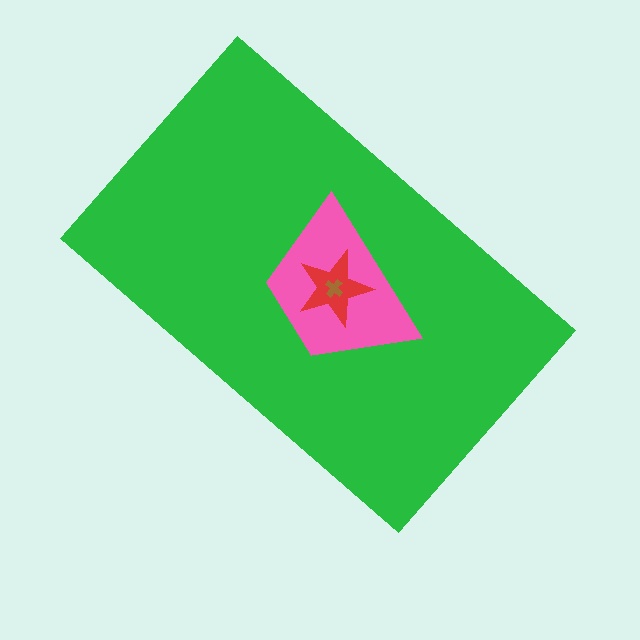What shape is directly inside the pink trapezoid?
The red star.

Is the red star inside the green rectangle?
Yes.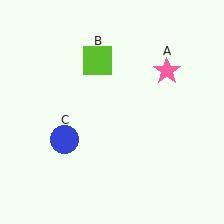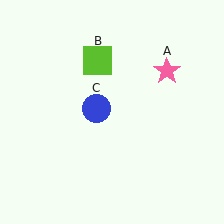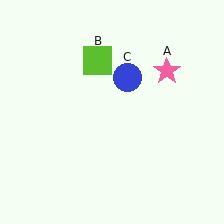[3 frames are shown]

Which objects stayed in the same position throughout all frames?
Pink star (object A) and lime square (object B) remained stationary.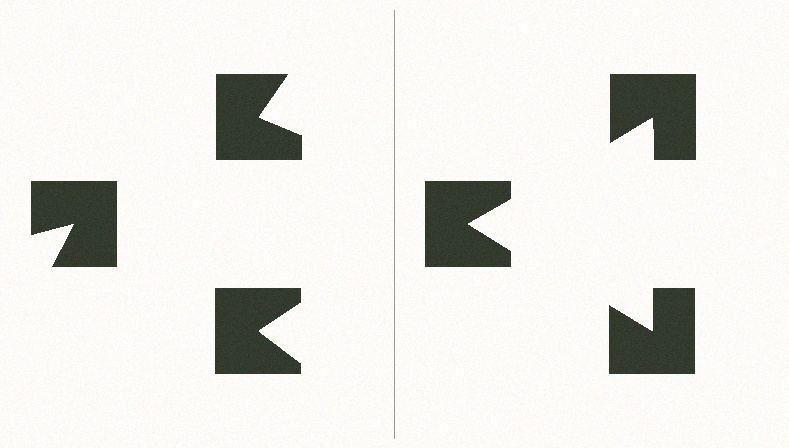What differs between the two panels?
The notched squares are positioned identically on both sides; only the wedge orientations differ. On the right they align to a triangle; on the left they are misaligned.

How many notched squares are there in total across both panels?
6 — 3 on each side.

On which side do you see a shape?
An illusory triangle appears on the right side. On the left side the wedge cuts are rotated, so no coherent shape forms.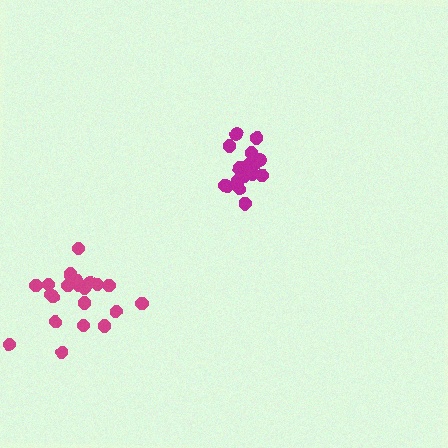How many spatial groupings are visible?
There are 2 spatial groupings.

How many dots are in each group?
Group 1: 19 dots, Group 2: 21 dots (40 total).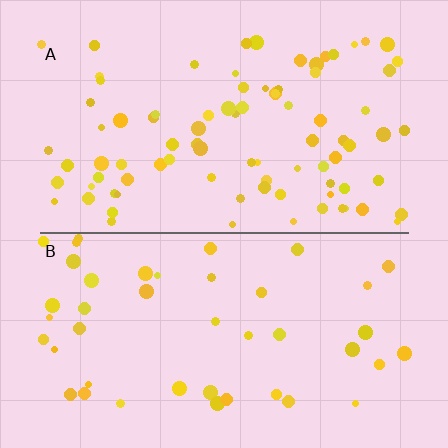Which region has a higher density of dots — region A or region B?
A (the top).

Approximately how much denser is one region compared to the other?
Approximately 2.0× — region A over region B.